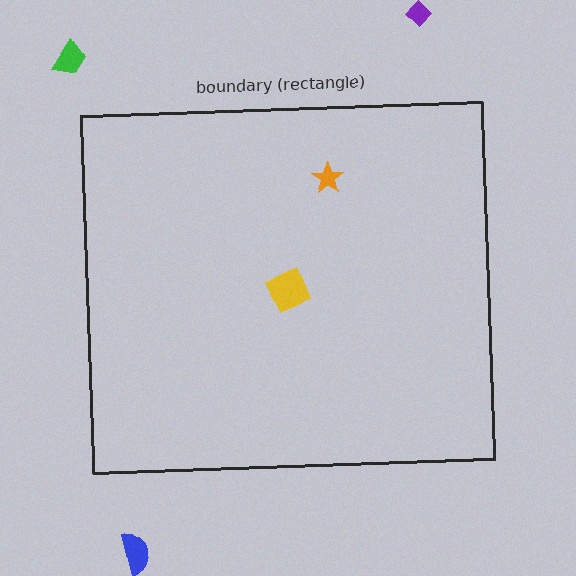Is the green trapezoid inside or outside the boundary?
Outside.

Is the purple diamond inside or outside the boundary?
Outside.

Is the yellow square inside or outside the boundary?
Inside.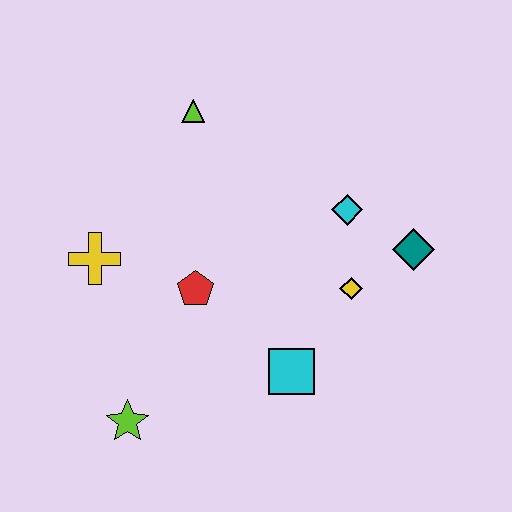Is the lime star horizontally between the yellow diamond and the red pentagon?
No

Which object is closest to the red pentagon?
The yellow cross is closest to the red pentagon.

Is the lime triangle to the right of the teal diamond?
No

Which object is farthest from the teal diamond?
The lime star is farthest from the teal diamond.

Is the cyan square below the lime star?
No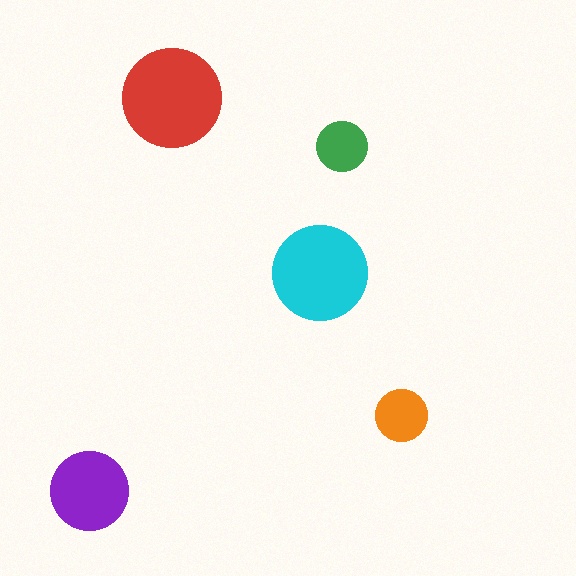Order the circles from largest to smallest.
the red one, the cyan one, the purple one, the orange one, the green one.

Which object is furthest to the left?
The purple circle is leftmost.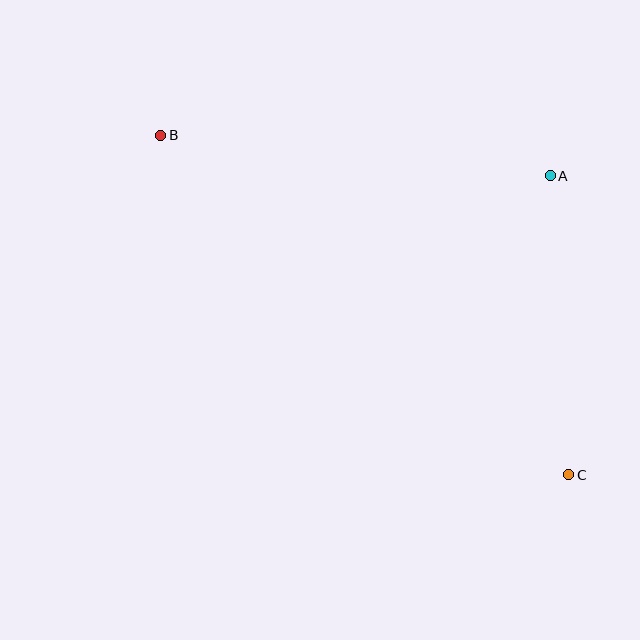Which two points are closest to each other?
Points A and C are closest to each other.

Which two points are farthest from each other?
Points B and C are farthest from each other.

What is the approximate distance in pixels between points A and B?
The distance between A and B is approximately 391 pixels.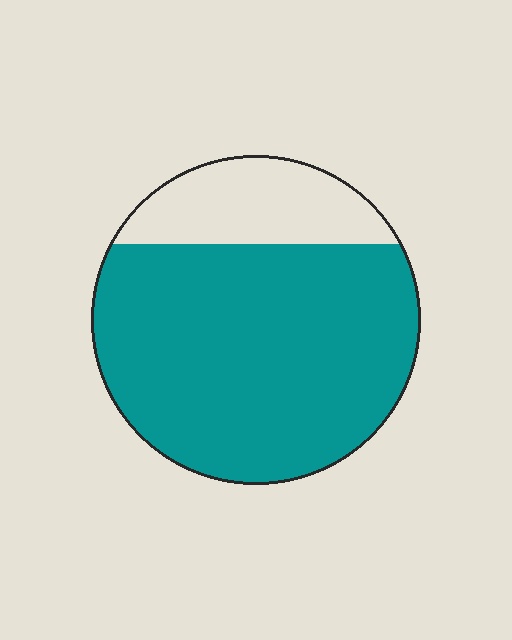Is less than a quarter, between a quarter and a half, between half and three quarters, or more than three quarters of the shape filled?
More than three quarters.